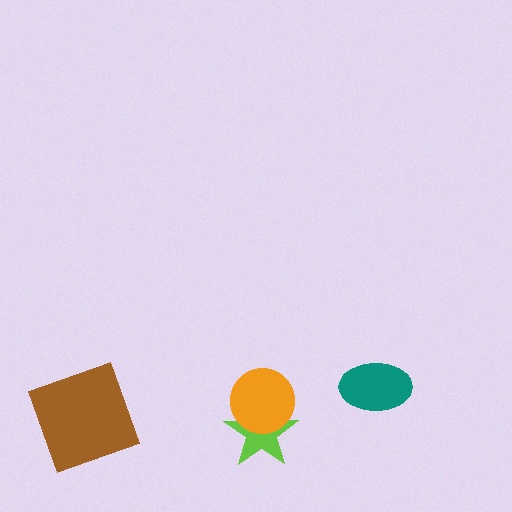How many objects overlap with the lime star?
1 object overlaps with the lime star.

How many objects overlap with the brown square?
0 objects overlap with the brown square.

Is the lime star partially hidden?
Yes, it is partially covered by another shape.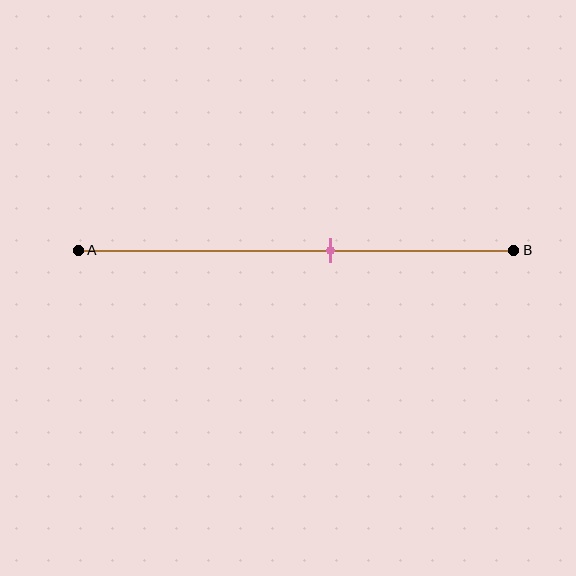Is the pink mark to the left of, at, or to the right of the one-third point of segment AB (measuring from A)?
The pink mark is to the right of the one-third point of segment AB.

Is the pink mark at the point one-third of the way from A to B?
No, the mark is at about 60% from A, not at the 33% one-third point.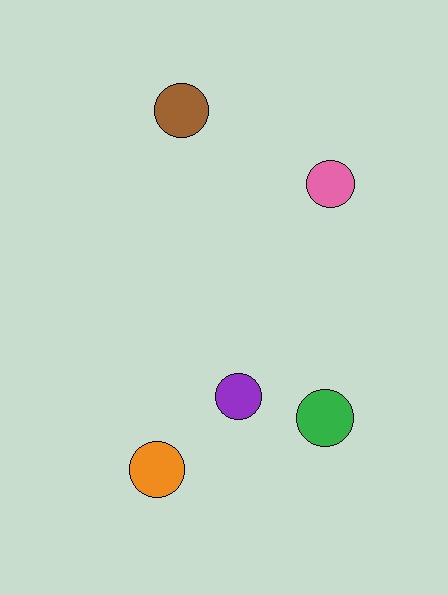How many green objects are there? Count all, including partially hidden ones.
There is 1 green object.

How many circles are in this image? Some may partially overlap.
There are 5 circles.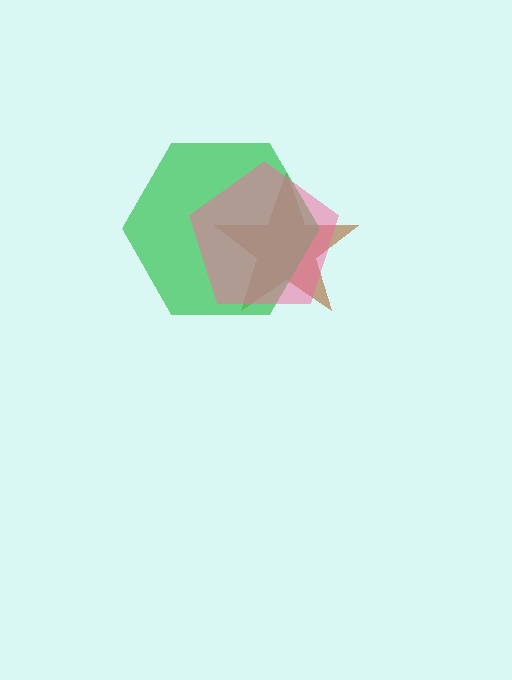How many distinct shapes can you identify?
There are 3 distinct shapes: a brown star, a green hexagon, a pink pentagon.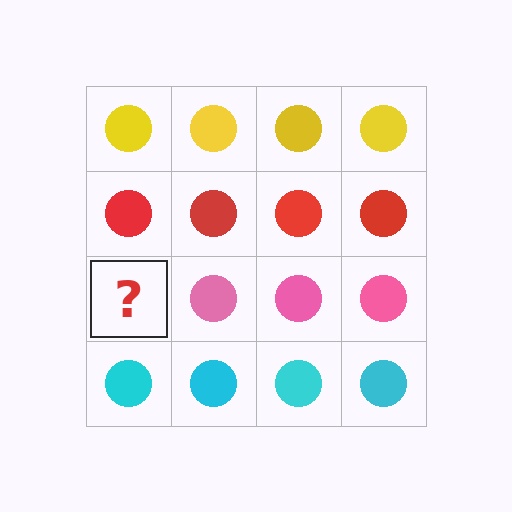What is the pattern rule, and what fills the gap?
The rule is that each row has a consistent color. The gap should be filled with a pink circle.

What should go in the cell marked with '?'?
The missing cell should contain a pink circle.